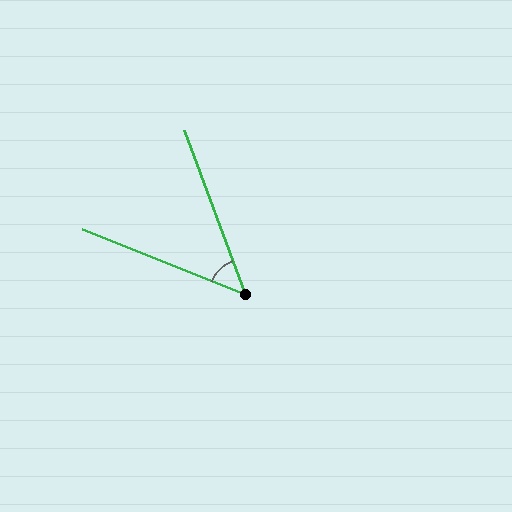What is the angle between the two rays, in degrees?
Approximately 48 degrees.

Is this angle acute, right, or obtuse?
It is acute.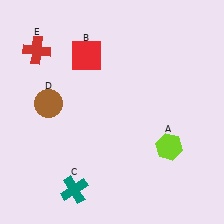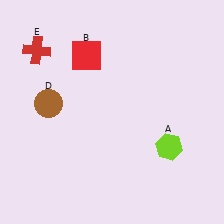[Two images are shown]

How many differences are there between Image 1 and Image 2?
There is 1 difference between the two images.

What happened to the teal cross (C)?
The teal cross (C) was removed in Image 2. It was in the bottom-left area of Image 1.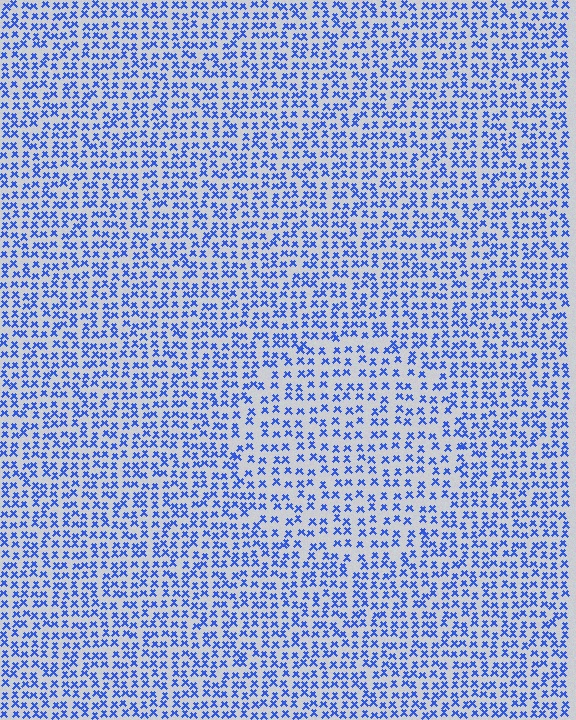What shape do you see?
I see a circle.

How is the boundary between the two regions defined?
The boundary is defined by a change in element density (approximately 1.5x ratio). All elements are the same color, size, and shape.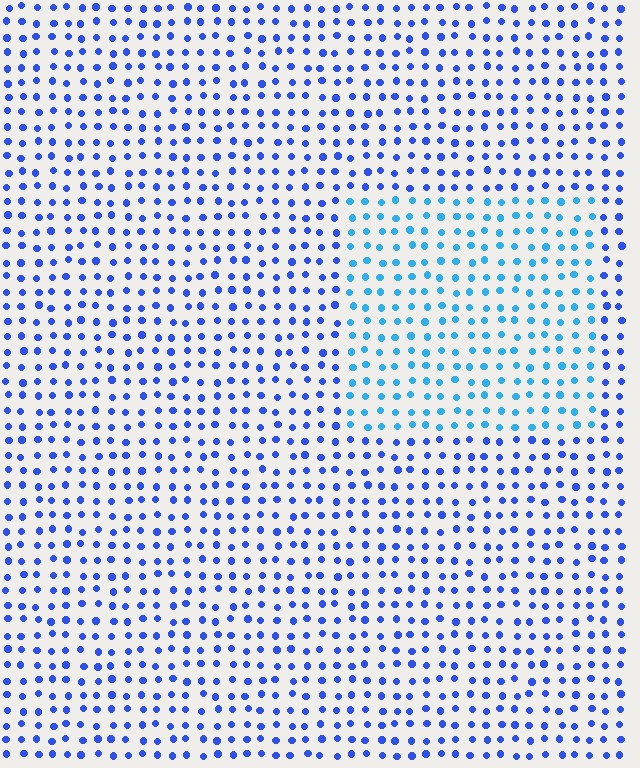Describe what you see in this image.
The image is filled with small blue elements in a uniform arrangement. A rectangle-shaped region is visible where the elements are tinted to a slightly different hue, forming a subtle color boundary.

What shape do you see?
I see a rectangle.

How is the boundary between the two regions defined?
The boundary is defined purely by a slight shift in hue (about 31 degrees). Spacing, size, and orientation are identical on both sides.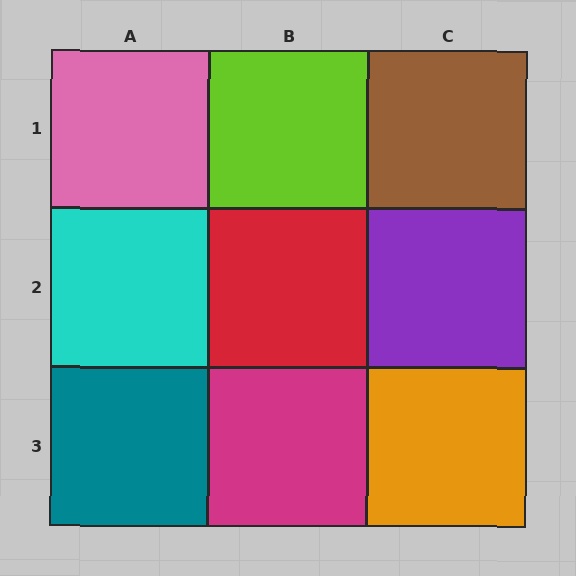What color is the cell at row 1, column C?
Brown.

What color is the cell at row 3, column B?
Magenta.